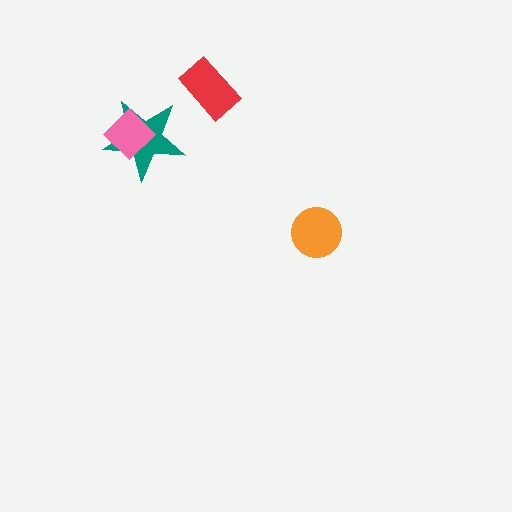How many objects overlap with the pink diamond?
1 object overlaps with the pink diamond.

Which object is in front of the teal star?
The pink diamond is in front of the teal star.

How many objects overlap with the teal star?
1 object overlaps with the teal star.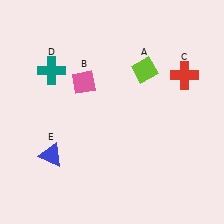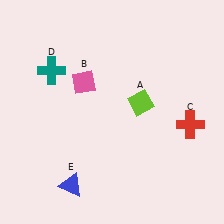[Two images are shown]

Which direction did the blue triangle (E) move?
The blue triangle (E) moved down.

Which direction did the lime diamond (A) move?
The lime diamond (A) moved down.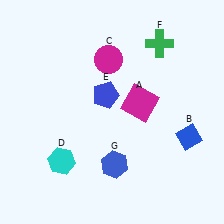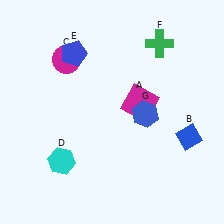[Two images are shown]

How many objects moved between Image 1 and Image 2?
3 objects moved between the two images.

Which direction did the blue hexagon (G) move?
The blue hexagon (G) moved up.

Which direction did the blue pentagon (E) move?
The blue pentagon (E) moved up.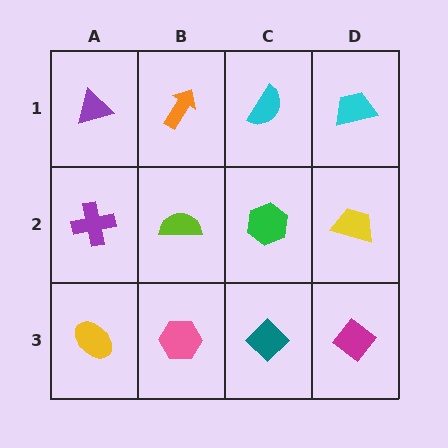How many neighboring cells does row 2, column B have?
4.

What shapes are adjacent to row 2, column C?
A cyan semicircle (row 1, column C), a teal diamond (row 3, column C), a lime semicircle (row 2, column B), a yellow trapezoid (row 2, column D).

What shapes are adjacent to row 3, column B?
A lime semicircle (row 2, column B), a yellow ellipse (row 3, column A), a teal diamond (row 3, column C).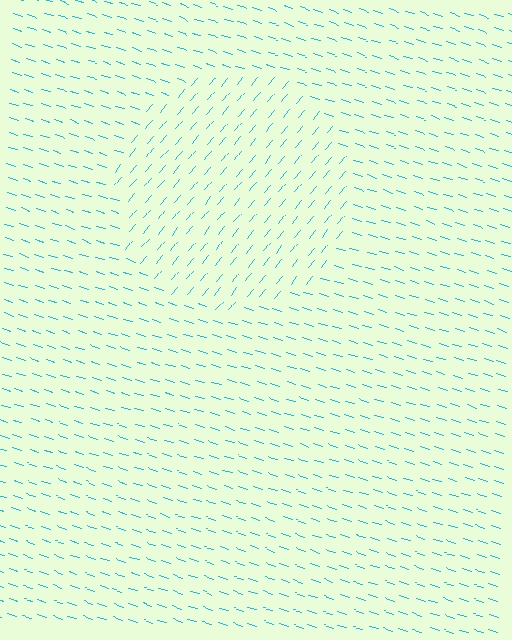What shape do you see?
I see a circle.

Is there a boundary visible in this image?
Yes, there is a texture boundary formed by a change in line orientation.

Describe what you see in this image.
The image is filled with small cyan line segments. A circle region in the image has lines oriented differently from the surrounding lines, creating a visible texture boundary.